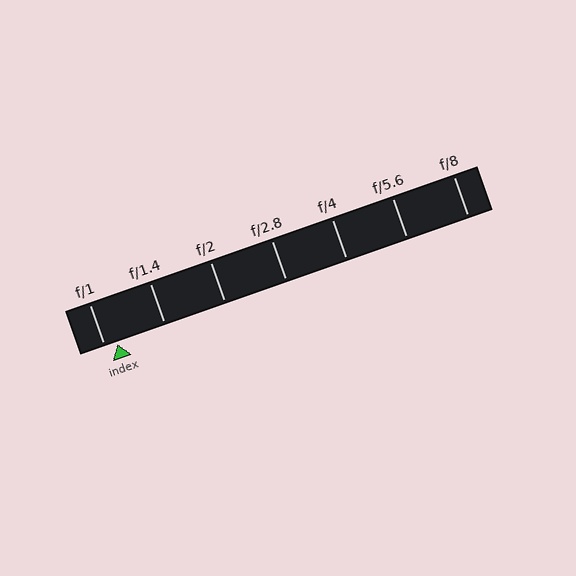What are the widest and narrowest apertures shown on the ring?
The widest aperture shown is f/1 and the narrowest is f/8.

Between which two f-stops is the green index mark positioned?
The index mark is between f/1 and f/1.4.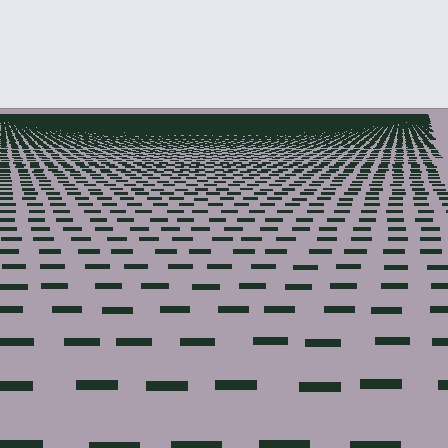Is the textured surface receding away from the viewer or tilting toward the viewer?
The surface is receding away from the viewer. Texture elements get smaller and denser toward the top.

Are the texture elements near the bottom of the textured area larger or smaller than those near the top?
Larger. Near the bottom, elements are closer to the viewer and appear at a bigger on-screen size.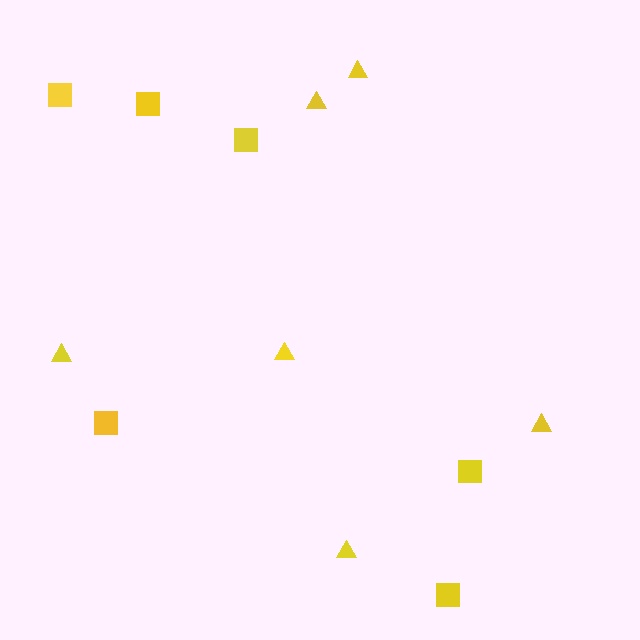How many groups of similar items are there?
There are 2 groups: one group of triangles (6) and one group of squares (6).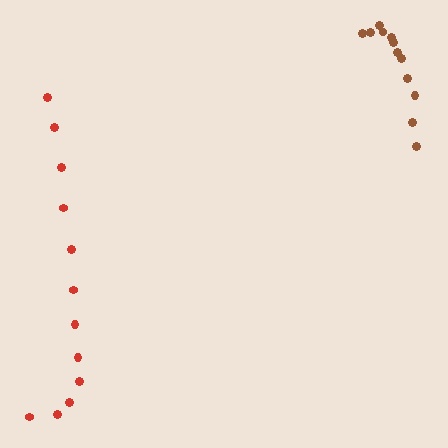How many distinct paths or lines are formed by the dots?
There are 2 distinct paths.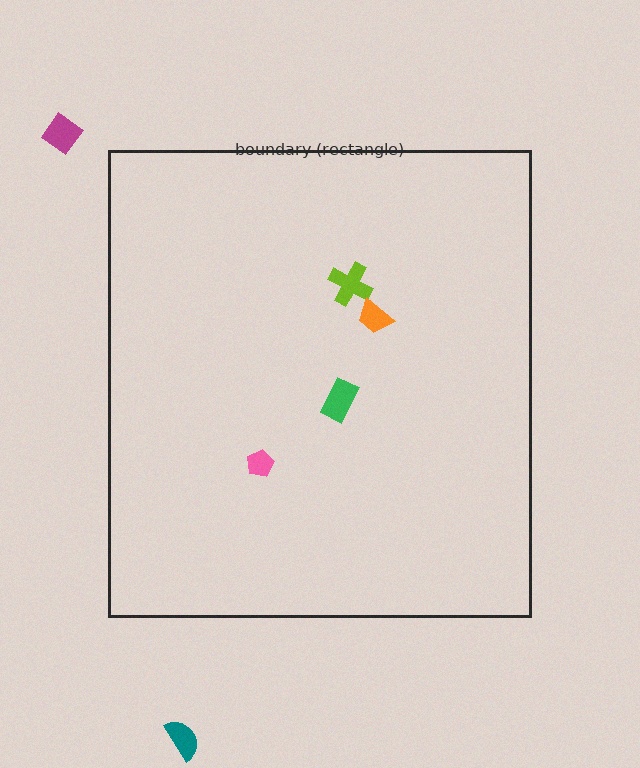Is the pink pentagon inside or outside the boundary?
Inside.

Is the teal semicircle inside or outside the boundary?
Outside.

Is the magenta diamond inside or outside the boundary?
Outside.